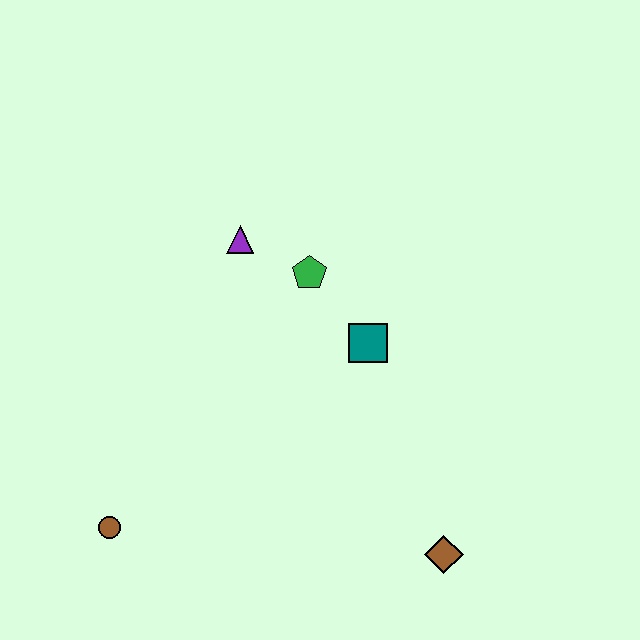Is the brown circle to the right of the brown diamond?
No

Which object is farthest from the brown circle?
The brown diamond is farthest from the brown circle.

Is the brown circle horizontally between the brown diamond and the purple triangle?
No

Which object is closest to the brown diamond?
The teal square is closest to the brown diamond.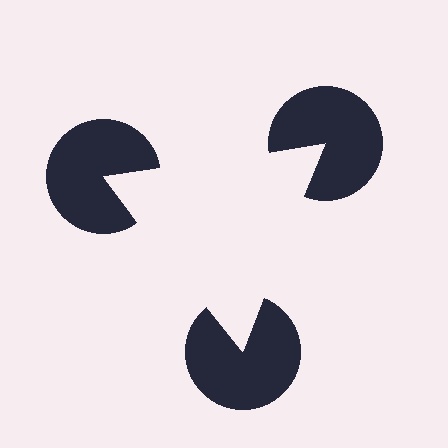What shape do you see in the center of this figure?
An illusory triangle — its edges are inferred from the aligned wedge cuts in the pac-man discs, not physically drawn.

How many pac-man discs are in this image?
There are 3 — one at each vertex of the illusory triangle.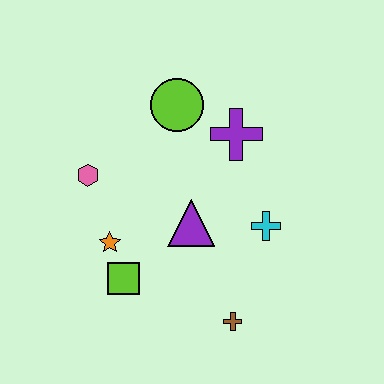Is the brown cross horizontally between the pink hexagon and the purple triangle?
No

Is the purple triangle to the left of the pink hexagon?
No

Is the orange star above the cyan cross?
No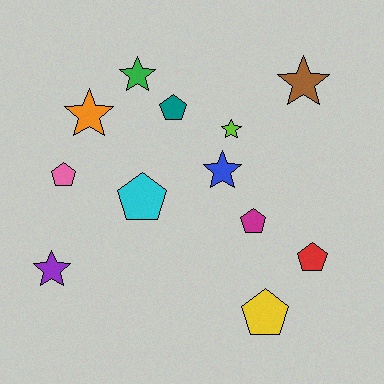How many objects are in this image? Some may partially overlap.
There are 12 objects.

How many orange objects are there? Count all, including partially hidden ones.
There is 1 orange object.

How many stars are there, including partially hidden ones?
There are 6 stars.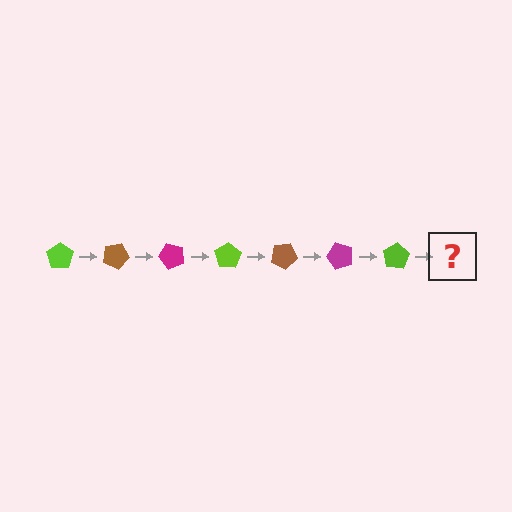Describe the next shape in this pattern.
It should be a brown pentagon, rotated 175 degrees from the start.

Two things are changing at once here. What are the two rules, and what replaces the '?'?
The two rules are that it rotates 25 degrees each step and the color cycles through lime, brown, and magenta. The '?' should be a brown pentagon, rotated 175 degrees from the start.